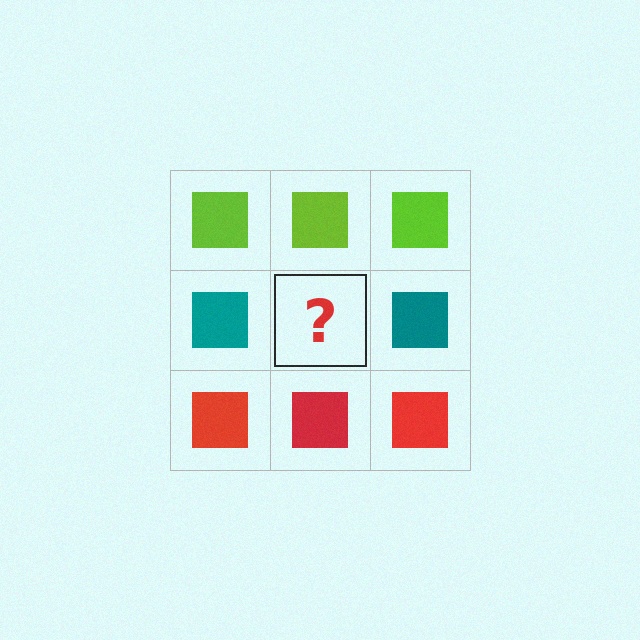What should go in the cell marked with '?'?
The missing cell should contain a teal square.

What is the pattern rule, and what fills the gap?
The rule is that each row has a consistent color. The gap should be filled with a teal square.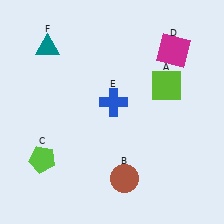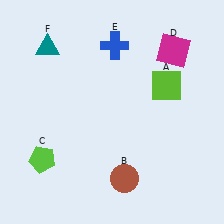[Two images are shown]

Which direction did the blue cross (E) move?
The blue cross (E) moved up.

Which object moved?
The blue cross (E) moved up.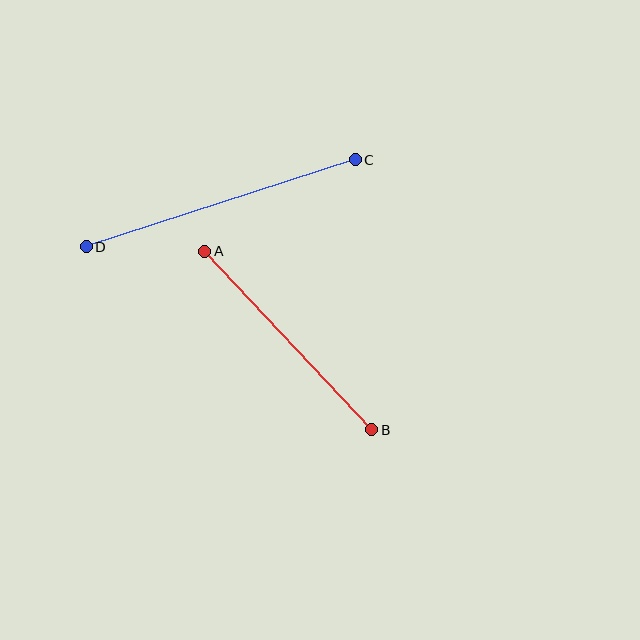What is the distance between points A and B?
The distance is approximately 244 pixels.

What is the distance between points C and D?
The distance is approximately 283 pixels.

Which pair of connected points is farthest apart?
Points C and D are farthest apart.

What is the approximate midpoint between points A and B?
The midpoint is at approximately (288, 340) pixels.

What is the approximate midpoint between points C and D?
The midpoint is at approximately (221, 203) pixels.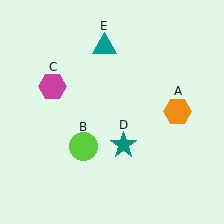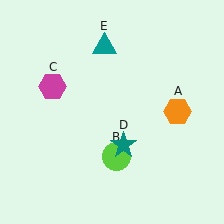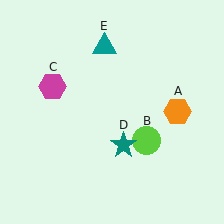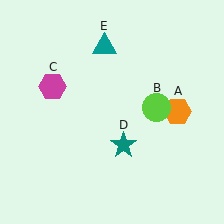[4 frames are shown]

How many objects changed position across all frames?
1 object changed position: lime circle (object B).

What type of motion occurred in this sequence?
The lime circle (object B) rotated counterclockwise around the center of the scene.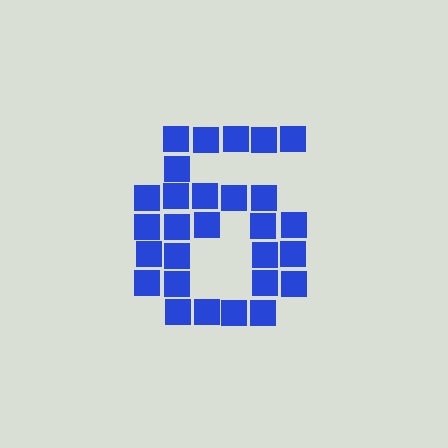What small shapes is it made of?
It is made of small squares.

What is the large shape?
The large shape is the digit 6.